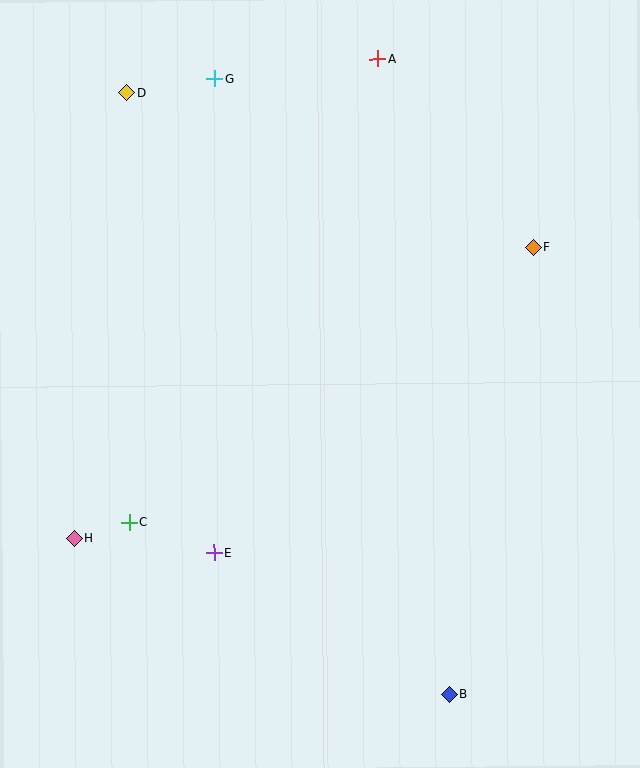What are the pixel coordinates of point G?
Point G is at (215, 79).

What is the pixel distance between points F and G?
The distance between F and G is 360 pixels.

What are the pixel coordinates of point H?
Point H is at (75, 539).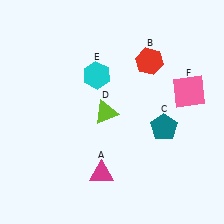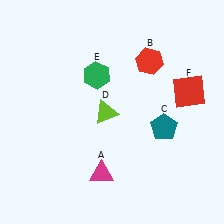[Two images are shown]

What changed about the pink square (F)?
In Image 1, F is pink. In Image 2, it changed to red.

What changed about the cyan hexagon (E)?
In Image 1, E is cyan. In Image 2, it changed to green.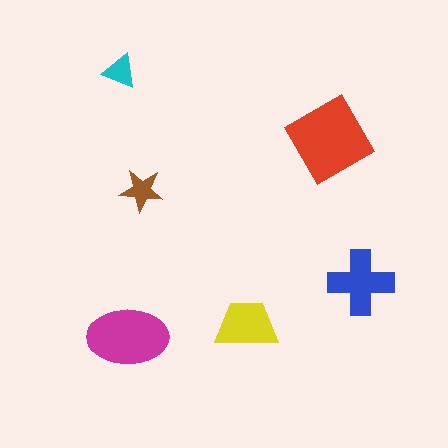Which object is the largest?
The red diamond.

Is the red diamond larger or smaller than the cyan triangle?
Larger.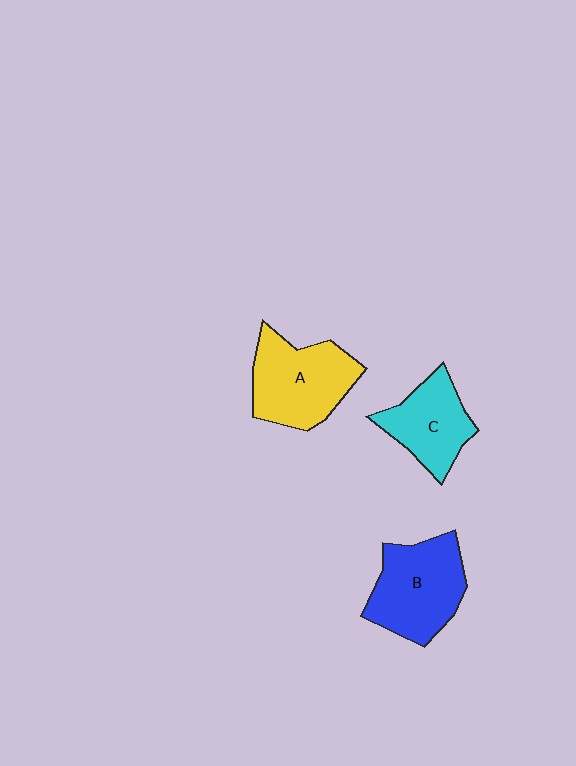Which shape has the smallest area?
Shape C (cyan).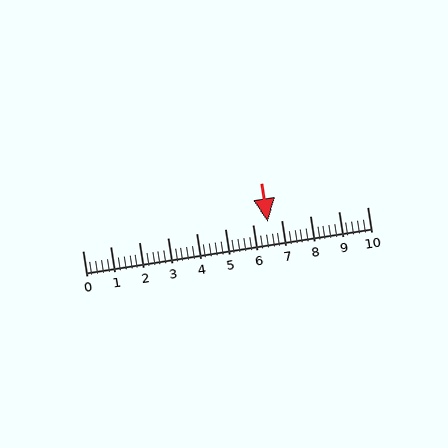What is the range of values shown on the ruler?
The ruler shows values from 0 to 10.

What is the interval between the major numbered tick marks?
The major tick marks are spaced 1 units apart.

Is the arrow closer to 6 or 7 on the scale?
The arrow is closer to 7.